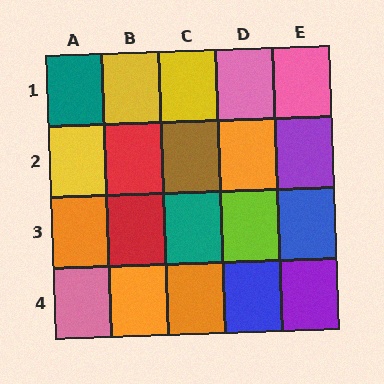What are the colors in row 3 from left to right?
Orange, red, teal, lime, blue.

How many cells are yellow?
3 cells are yellow.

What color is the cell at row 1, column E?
Pink.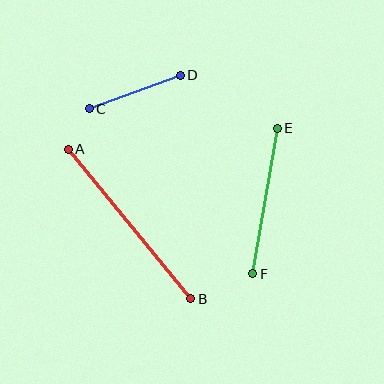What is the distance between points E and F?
The distance is approximately 148 pixels.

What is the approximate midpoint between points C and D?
The midpoint is at approximately (135, 92) pixels.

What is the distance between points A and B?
The distance is approximately 193 pixels.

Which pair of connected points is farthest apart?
Points A and B are farthest apart.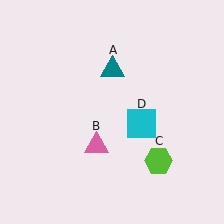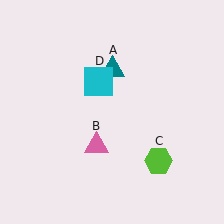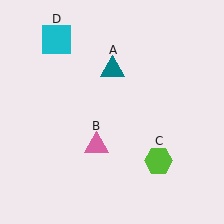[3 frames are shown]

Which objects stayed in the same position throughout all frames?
Teal triangle (object A) and pink triangle (object B) and lime hexagon (object C) remained stationary.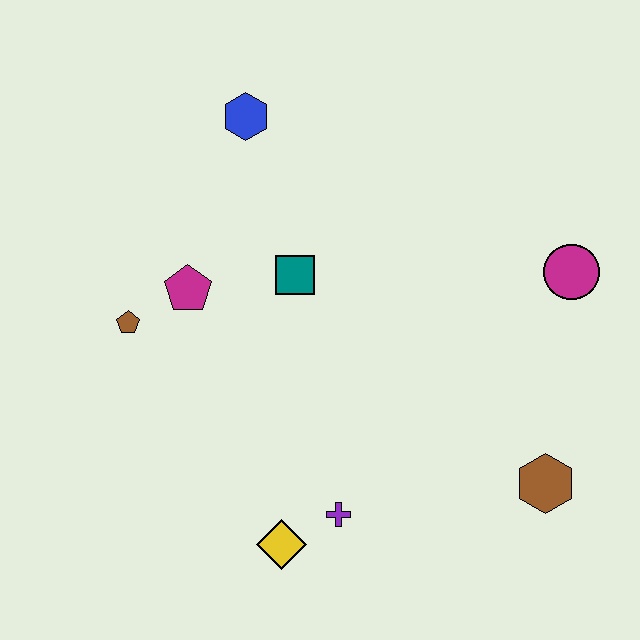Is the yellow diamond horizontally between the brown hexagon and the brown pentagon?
Yes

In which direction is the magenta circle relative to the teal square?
The magenta circle is to the right of the teal square.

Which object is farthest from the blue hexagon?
The brown hexagon is farthest from the blue hexagon.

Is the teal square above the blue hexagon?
No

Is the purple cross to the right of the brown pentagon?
Yes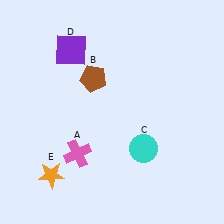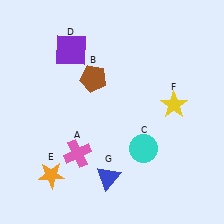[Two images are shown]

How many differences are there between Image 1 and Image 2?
There are 2 differences between the two images.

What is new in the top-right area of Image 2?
A yellow star (F) was added in the top-right area of Image 2.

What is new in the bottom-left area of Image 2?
A blue triangle (G) was added in the bottom-left area of Image 2.